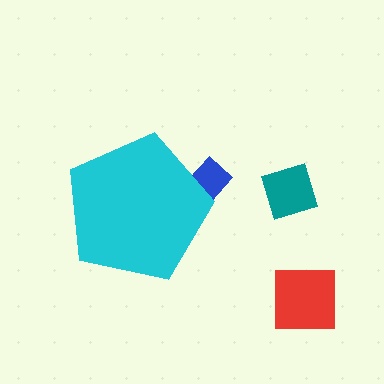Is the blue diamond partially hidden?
Yes, the blue diamond is partially hidden behind the cyan pentagon.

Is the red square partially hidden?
No, the red square is fully visible.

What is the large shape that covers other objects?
A cyan pentagon.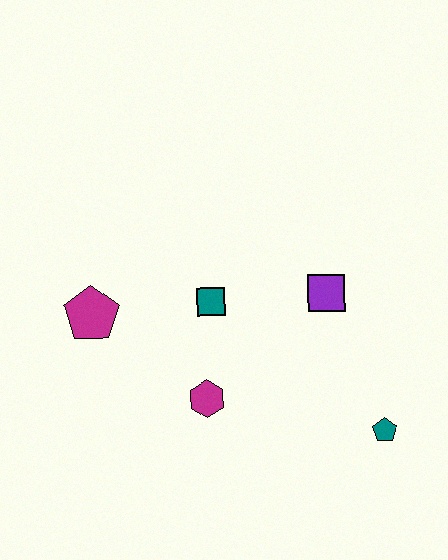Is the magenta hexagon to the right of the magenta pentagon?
Yes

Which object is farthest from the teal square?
The teal pentagon is farthest from the teal square.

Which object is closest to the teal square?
The magenta hexagon is closest to the teal square.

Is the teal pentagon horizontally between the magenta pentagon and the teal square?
No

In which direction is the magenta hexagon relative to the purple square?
The magenta hexagon is to the left of the purple square.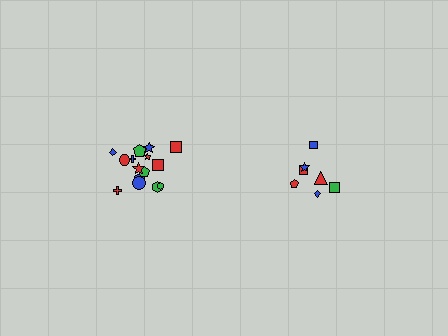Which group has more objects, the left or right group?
The left group.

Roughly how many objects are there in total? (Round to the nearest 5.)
Roughly 20 objects in total.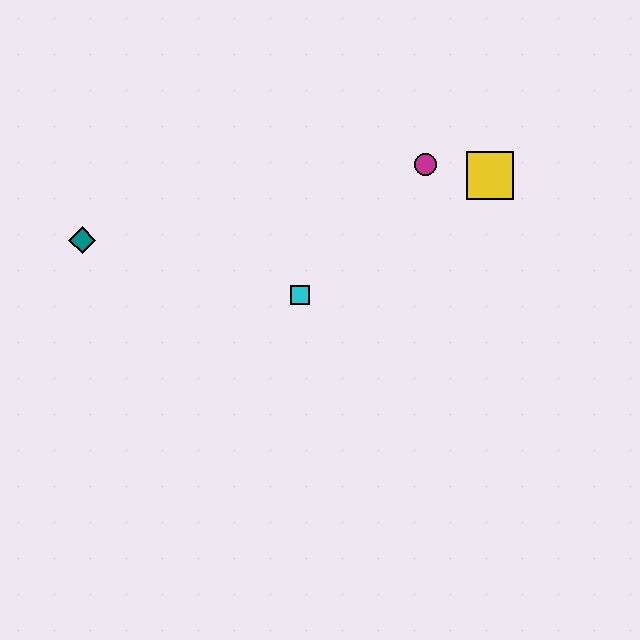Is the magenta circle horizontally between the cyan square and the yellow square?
Yes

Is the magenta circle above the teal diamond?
Yes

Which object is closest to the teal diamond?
The cyan square is closest to the teal diamond.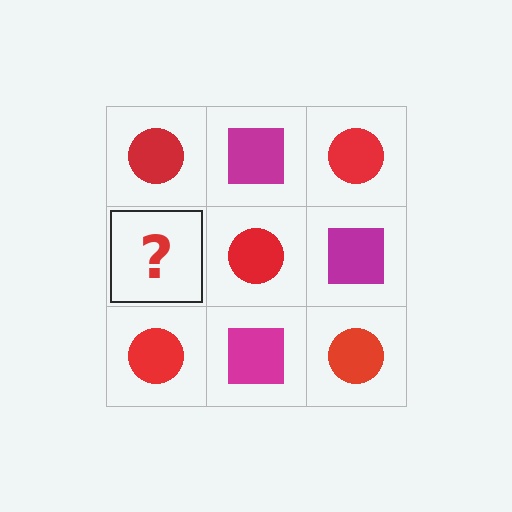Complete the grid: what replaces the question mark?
The question mark should be replaced with a magenta square.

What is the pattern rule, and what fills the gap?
The rule is that it alternates red circle and magenta square in a checkerboard pattern. The gap should be filled with a magenta square.